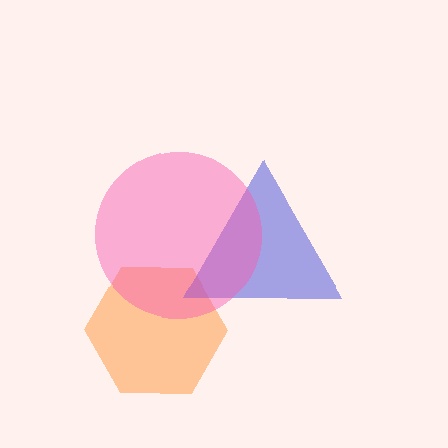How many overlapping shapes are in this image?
There are 3 overlapping shapes in the image.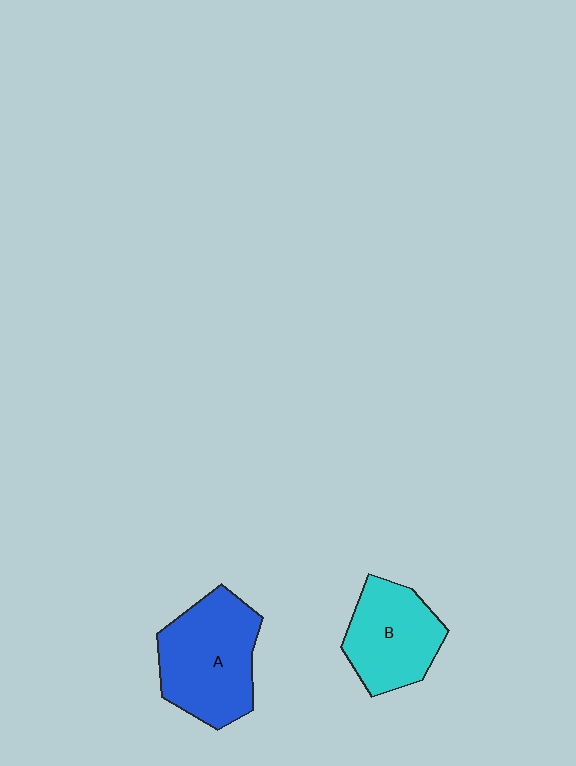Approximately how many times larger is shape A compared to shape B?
Approximately 1.3 times.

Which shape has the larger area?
Shape A (blue).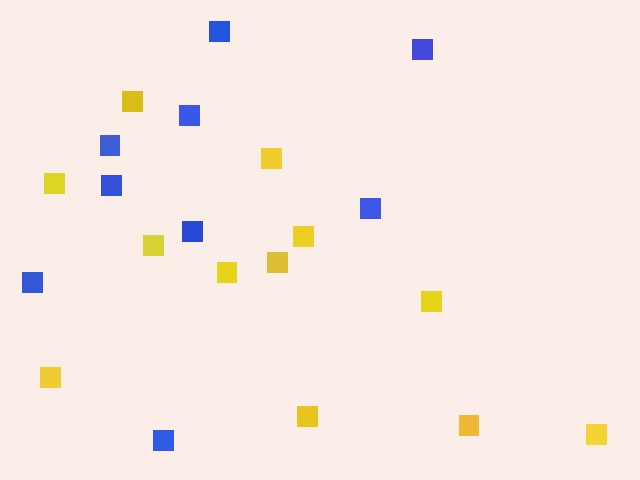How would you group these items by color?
There are 2 groups: one group of yellow squares (12) and one group of blue squares (9).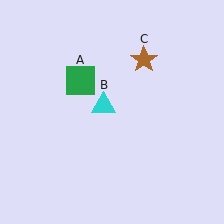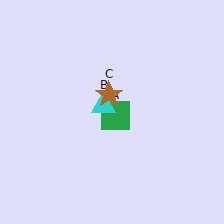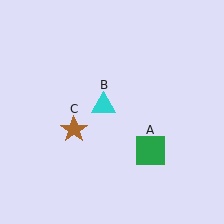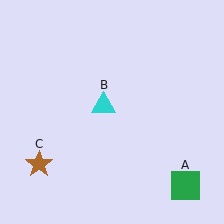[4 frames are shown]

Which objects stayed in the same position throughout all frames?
Cyan triangle (object B) remained stationary.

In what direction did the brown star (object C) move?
The brown star (object C) moved down and to the left.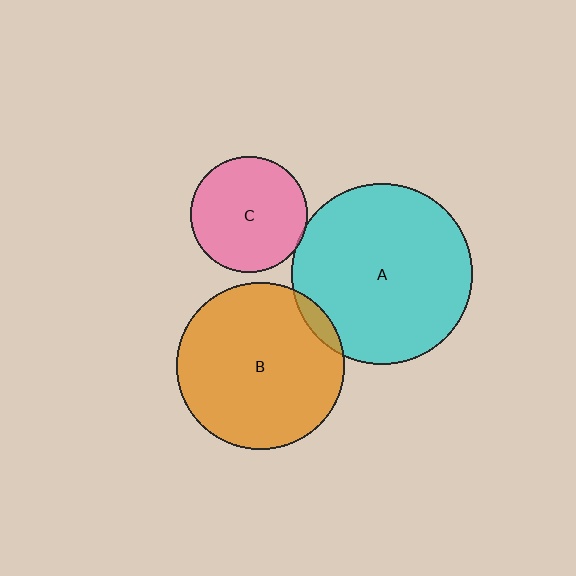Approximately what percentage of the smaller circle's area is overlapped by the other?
Approximately 5%.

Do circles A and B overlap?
Yes.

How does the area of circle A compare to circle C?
Approximately 2.4 times.